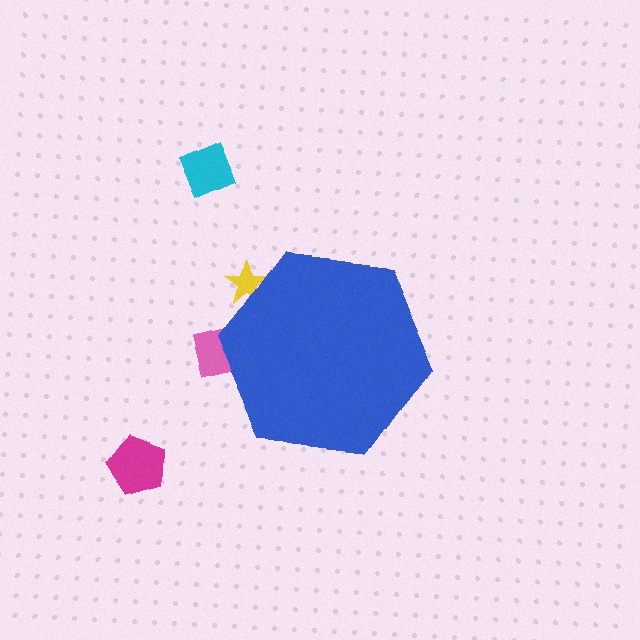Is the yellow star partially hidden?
Yes, the yellow star is partially hidden behind the blue hexagon.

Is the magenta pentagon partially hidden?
No, the magenta pentagon is fully visible.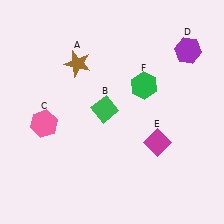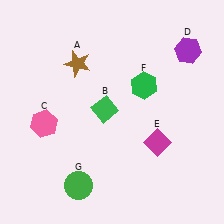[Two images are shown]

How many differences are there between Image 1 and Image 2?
There is 1 difference between the two images.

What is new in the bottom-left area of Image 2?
A green circle (G) was added in the bottom-left area of Image 2.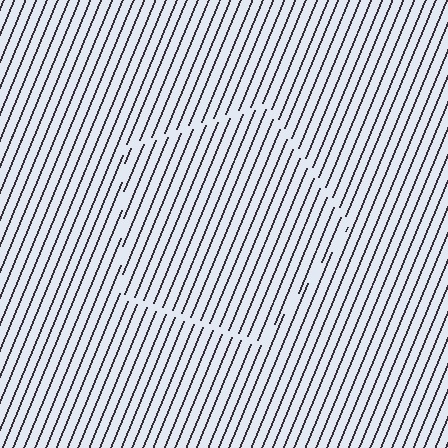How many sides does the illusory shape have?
5 sides — the line-ends trace a pentagon.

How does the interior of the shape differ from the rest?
The interior of the shape contains the same grating, shifted by half a period — the contour is defined by the phase discontinuity where line-ends from the inner and outer gratings abut.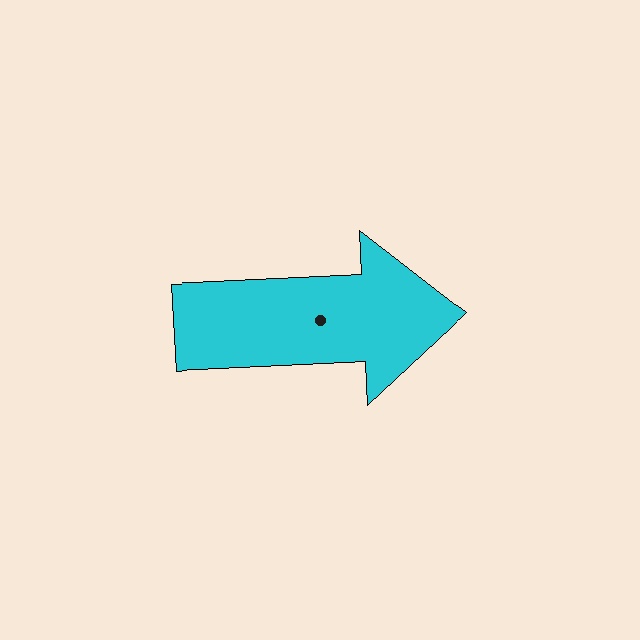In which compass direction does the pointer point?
East.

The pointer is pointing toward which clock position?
Roughly 3 o'clock.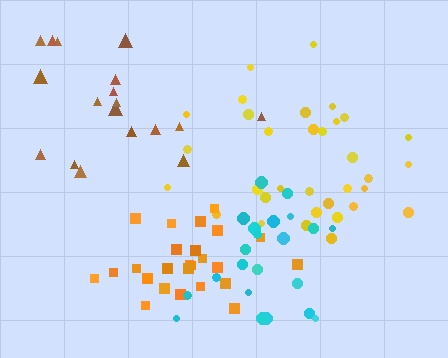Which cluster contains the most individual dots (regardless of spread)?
Yellow (33).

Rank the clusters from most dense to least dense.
orange, cyan, yellow, brown.